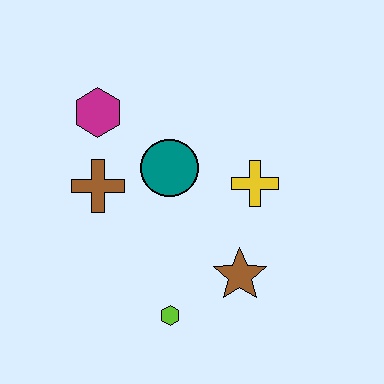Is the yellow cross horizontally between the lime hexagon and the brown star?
No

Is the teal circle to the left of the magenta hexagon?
No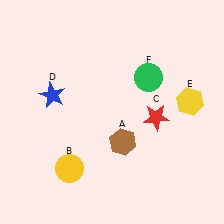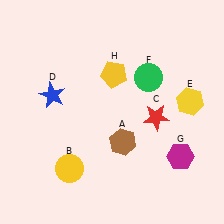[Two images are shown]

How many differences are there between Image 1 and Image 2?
There are 2 differences between the two images.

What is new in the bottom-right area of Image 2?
A magenta hexagon (G) was added in the bottom-right area of Image 2.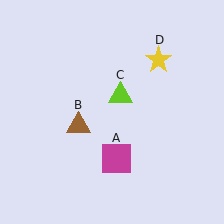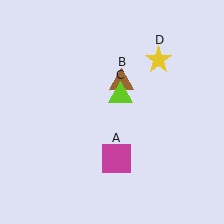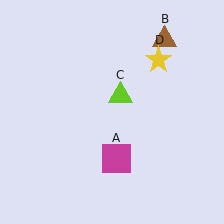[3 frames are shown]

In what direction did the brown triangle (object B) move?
The brown triangle (object B) moved up and to the right.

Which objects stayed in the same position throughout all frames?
Magenta square (object A) and lime triangle (object C) and yellow star (object D) remained stationary.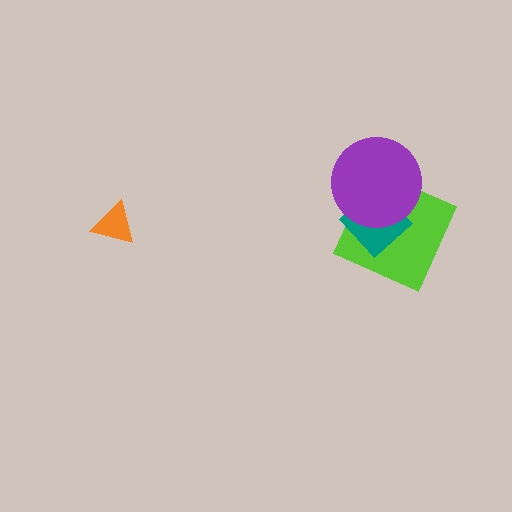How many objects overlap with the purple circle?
2 objects overlap with the purple circle.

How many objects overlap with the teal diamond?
2 objects overlap with the teal diamond.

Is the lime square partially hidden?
Yes, it is partially covered by another shape.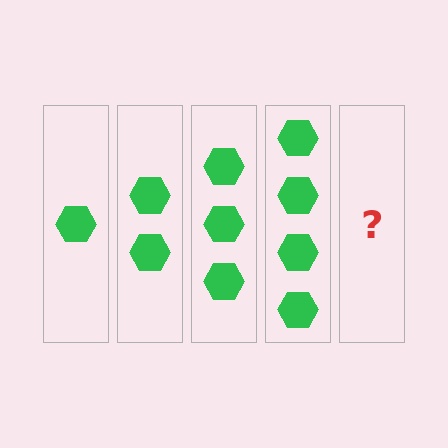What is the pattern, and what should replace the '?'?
The pattern is that each step adds one more hexagon. The '?' should be 5 hexagons.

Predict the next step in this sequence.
The next step is 5 hexagons.